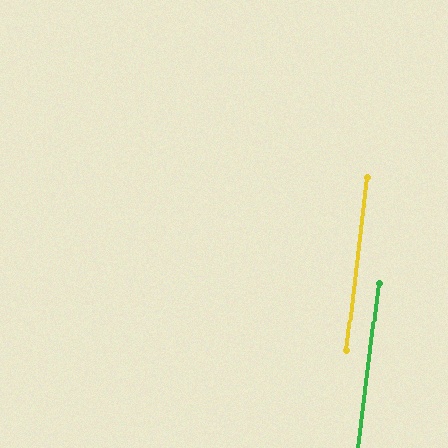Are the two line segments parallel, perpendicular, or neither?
Parallel — their directions differ by only 0.4°.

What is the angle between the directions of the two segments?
Approximately 0 degrees.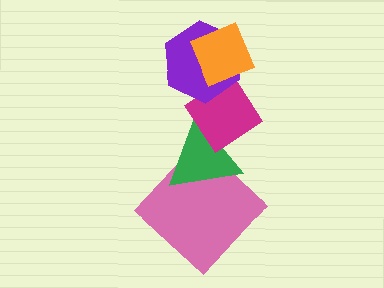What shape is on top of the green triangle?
The magenta diamond is on top of the green triangle.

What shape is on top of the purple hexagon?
The orange diamond is on top of the purple hexagon.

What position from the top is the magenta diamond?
The magenta diamond is 3rd from the top.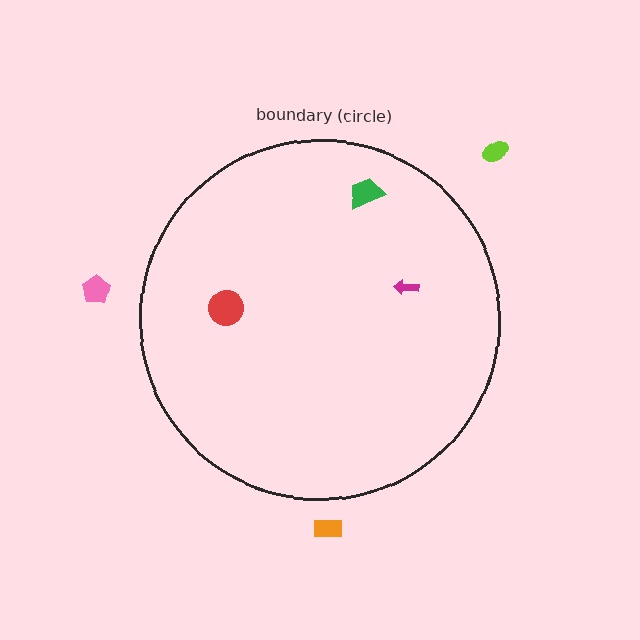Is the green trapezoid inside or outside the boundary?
Inside.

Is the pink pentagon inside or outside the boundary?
Outside.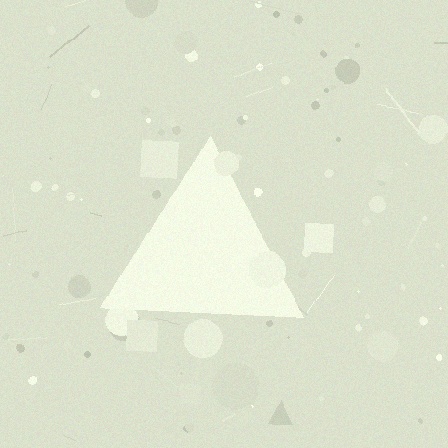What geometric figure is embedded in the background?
A triangle is embedded in the background.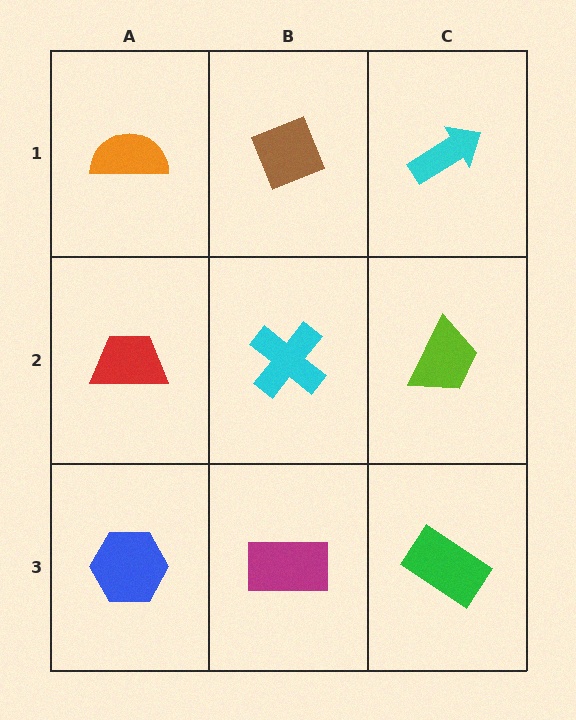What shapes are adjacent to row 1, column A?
A red trapezoid (row 2, column A), a brown diamond (row 1, column B).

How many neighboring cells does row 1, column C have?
2.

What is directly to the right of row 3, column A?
A magenta rectangle.